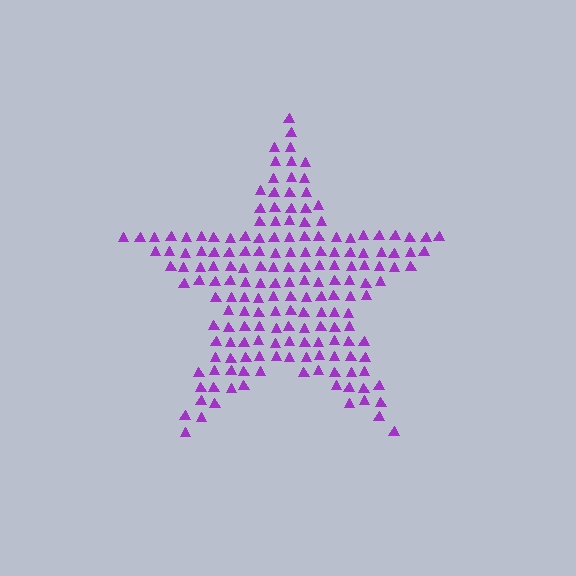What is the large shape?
The large shape is a star.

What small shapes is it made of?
It is made of small triangles.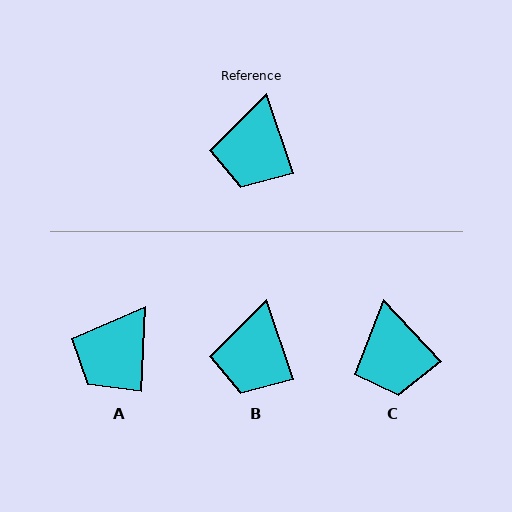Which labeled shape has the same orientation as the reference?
B.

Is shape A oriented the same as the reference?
No, it is off by about 22 degrees.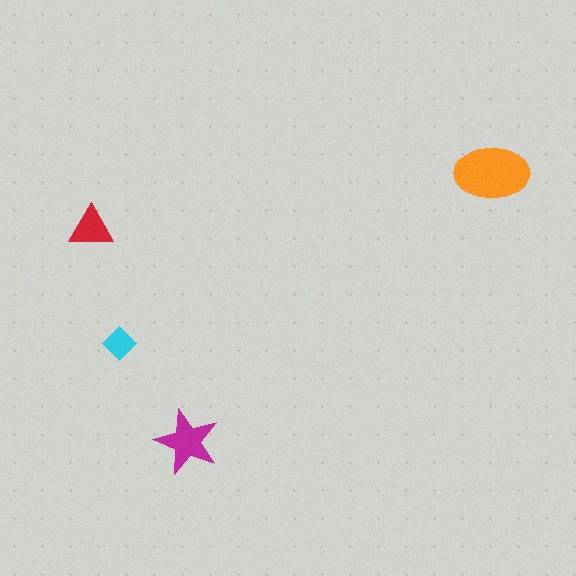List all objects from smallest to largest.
The cyan diamond, the red triangle, the magenta star, the orange ellipse.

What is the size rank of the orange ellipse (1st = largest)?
1st.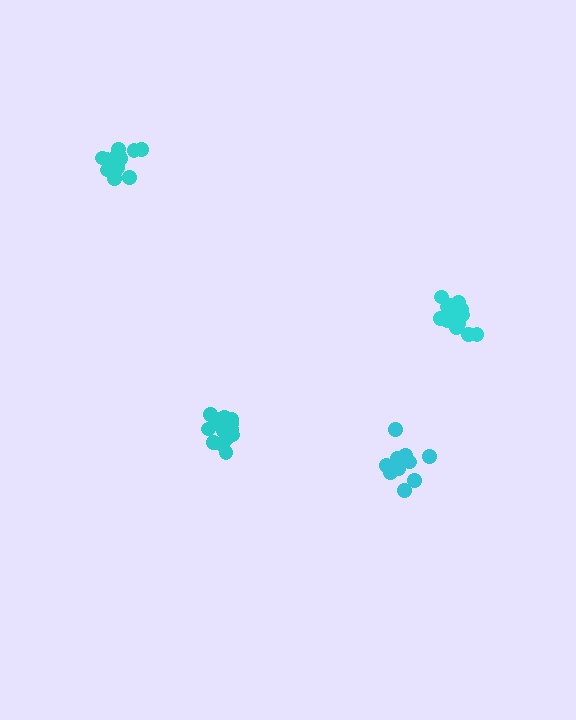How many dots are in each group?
Group 1: 16 dots, Group 2: 11 dots, Group 3: 14 dots, Group 4: 17 dots (58 total).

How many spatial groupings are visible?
There are 4 spatial groupings.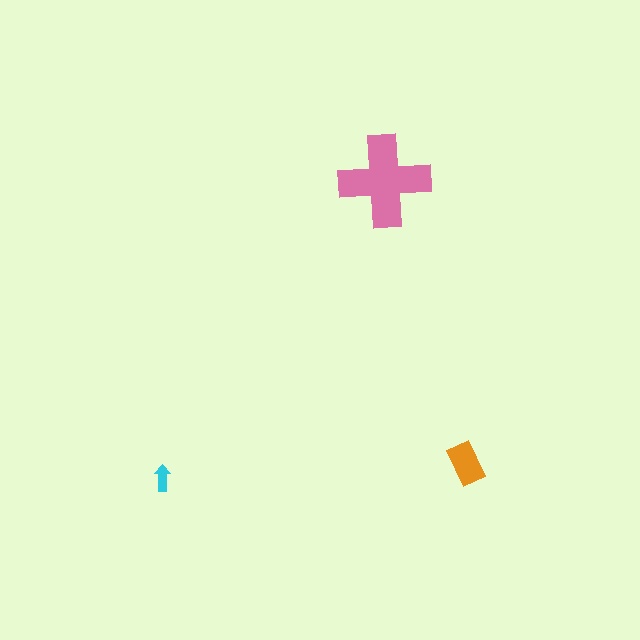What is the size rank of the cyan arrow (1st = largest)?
3rd.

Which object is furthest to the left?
The cyan arrow is leftmost.